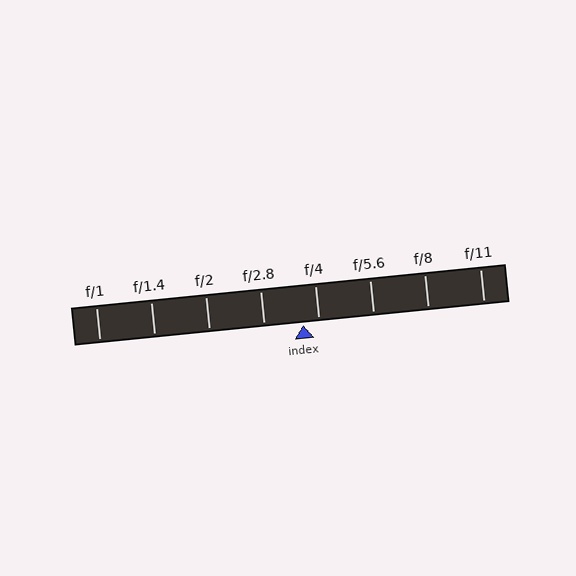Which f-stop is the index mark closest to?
The index mark is closest to f/4.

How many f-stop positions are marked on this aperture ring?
There are 8 f-stop positions marked.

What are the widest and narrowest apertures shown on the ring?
The widest aperture shown is f/1 and the narrowest is f/11.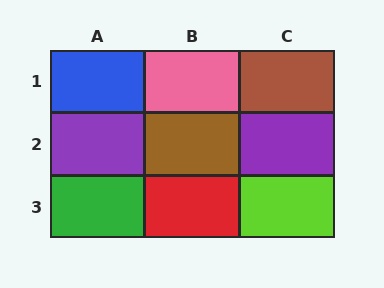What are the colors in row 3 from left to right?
Green, red, lime.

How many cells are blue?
1 cell is blue.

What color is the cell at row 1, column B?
Pink.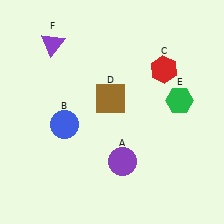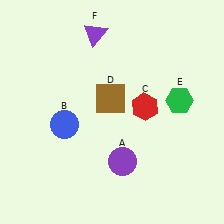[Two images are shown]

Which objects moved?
The objects that moved are: the red hexagon (C), the purple triangle (F).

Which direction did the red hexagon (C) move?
The red hexagon (C) moved down.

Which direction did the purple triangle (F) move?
The purple triangle (F) moved right.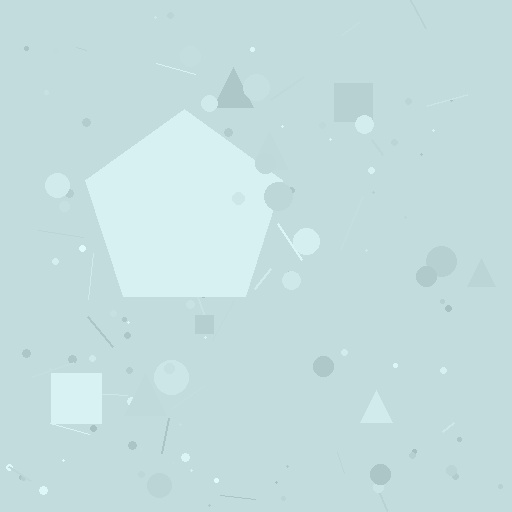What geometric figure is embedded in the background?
A pentagon is embedded in the background.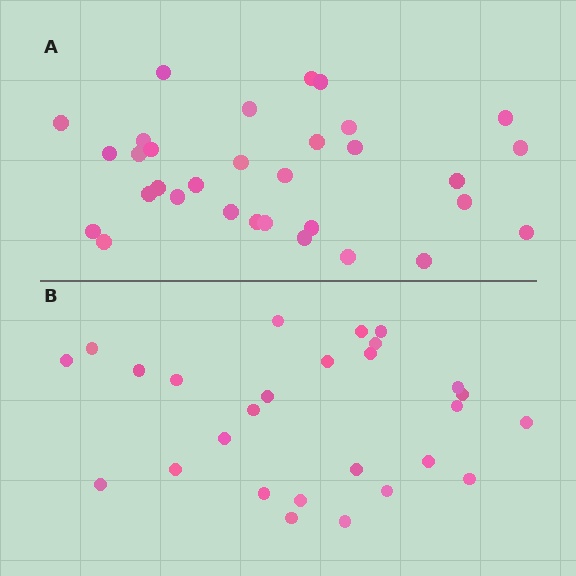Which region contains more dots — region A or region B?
Region A (the top region) has more dots.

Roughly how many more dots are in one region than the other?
Region A has about 5 more dots than region B.